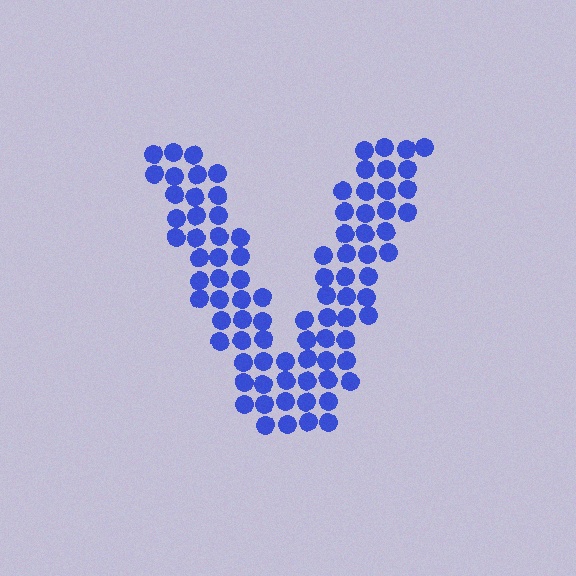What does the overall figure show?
The overall figure shows the letter V.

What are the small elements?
The small elements are circles.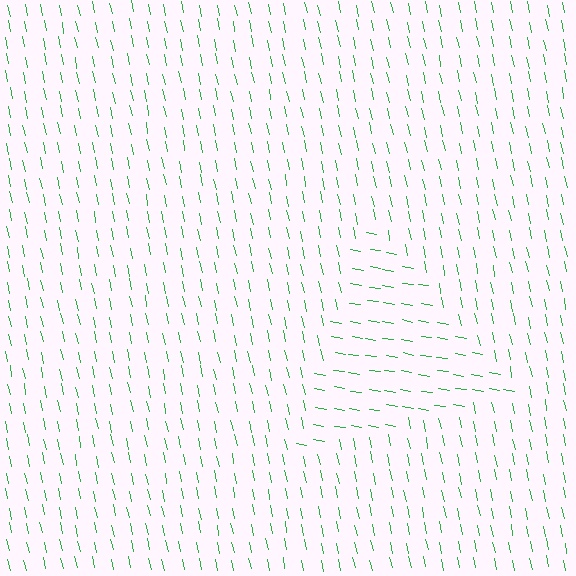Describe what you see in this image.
The image is filled with small green line segments. A triangle region in the image has lines oriented differently from the surrounding lines, creating a visible texture boundary.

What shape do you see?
I see a triangle.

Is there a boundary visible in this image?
Yes, there is a texture boundary formed by a change in line orientation.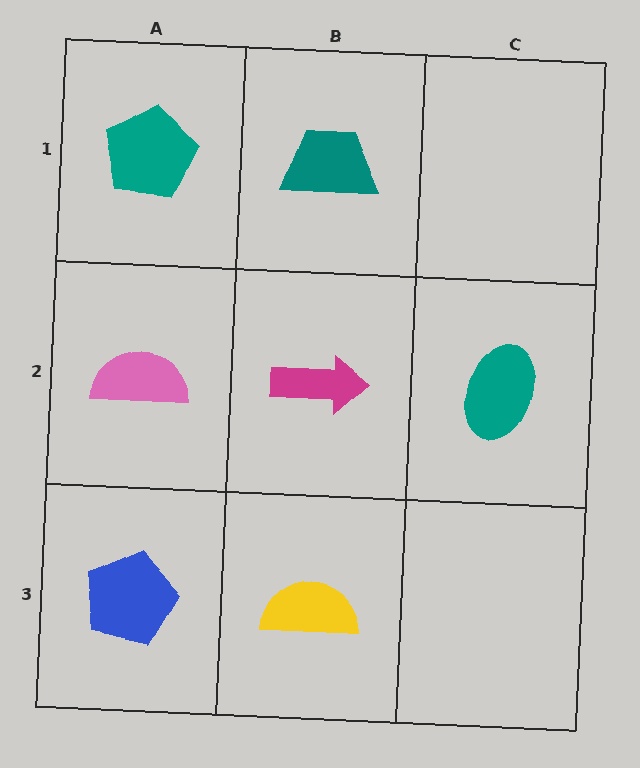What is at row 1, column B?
A teal trapezoid.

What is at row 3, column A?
A blue pentagon.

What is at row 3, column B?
A yellow semicircle.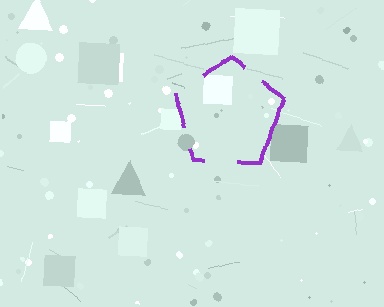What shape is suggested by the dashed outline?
The dashed outline suggests a pentagon.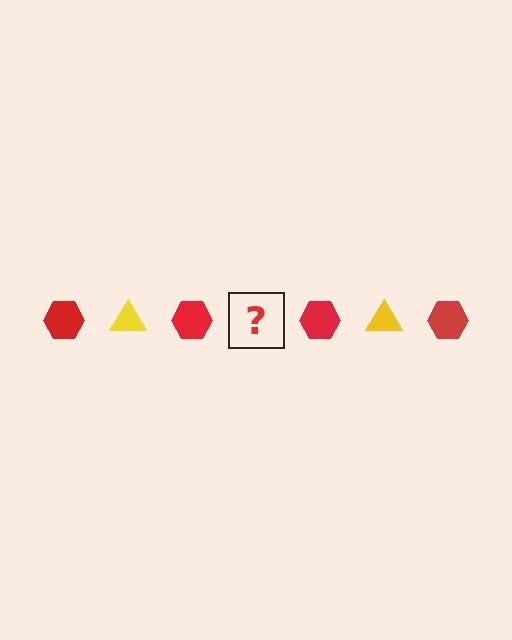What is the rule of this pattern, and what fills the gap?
The rule is that the pattern alternates between red hexagon and yellow triangle. The gap should be filled with a yellow triangle.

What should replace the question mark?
The question mark should be replaced with a yellow triangle.